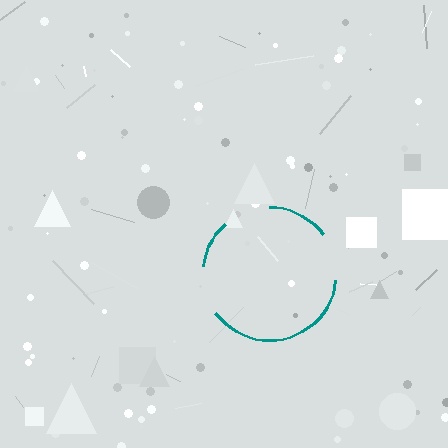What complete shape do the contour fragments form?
The contour fragments form a circle.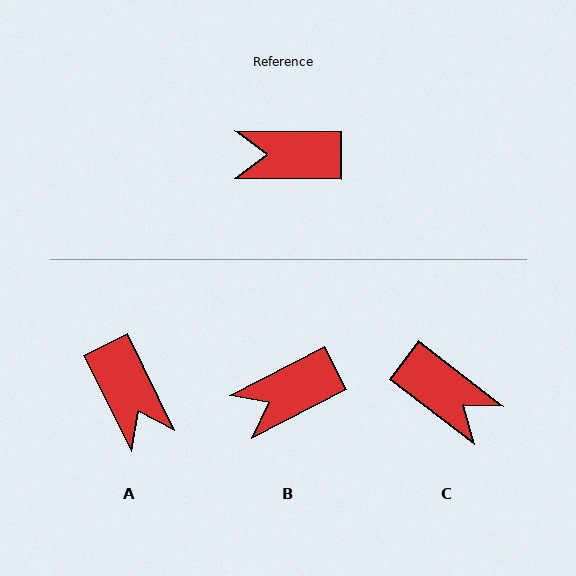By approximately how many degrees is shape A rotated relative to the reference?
Approximately 117 degrees counter-clockwise.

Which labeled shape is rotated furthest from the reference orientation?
C, about 143 degrees away.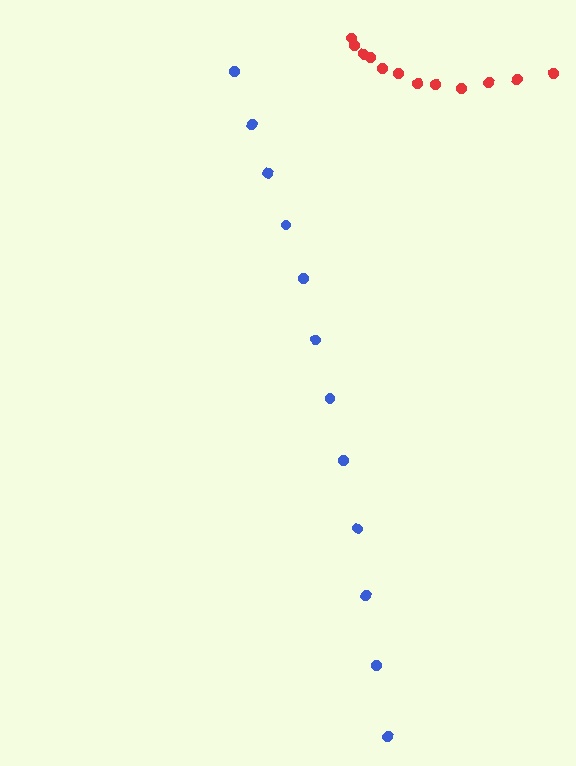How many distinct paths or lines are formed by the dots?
There are 2 distinct paths.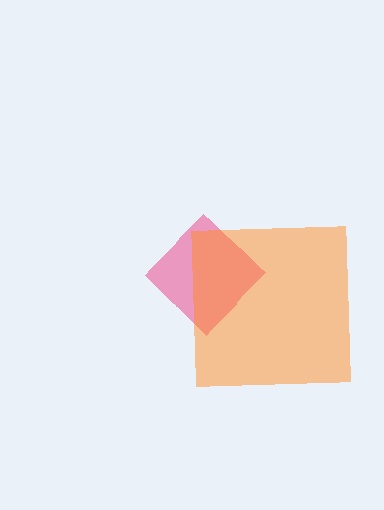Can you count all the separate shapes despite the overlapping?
Yes, there are 2 separate shapes.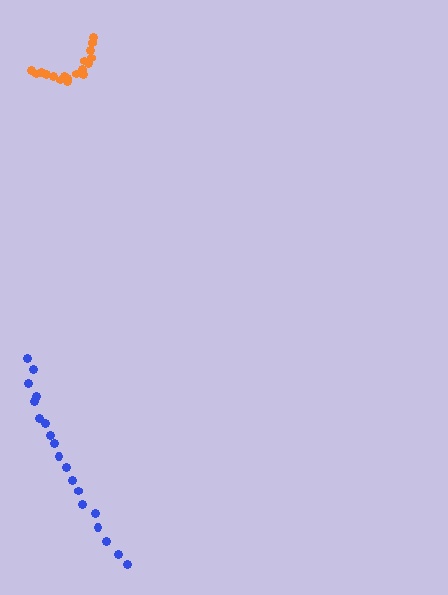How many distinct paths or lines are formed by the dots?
There are 2 distinct paths.